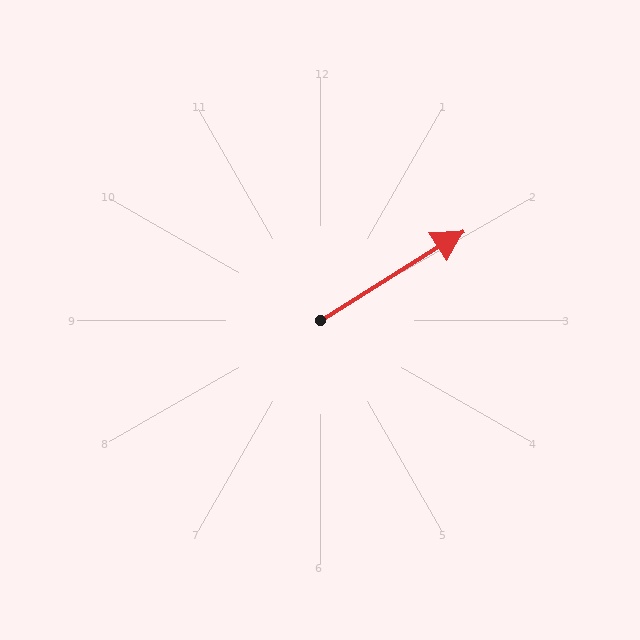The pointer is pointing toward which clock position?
Roughly 2 o'clock.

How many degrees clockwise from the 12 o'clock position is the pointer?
Approximately 58 degrees.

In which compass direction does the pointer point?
Northeast.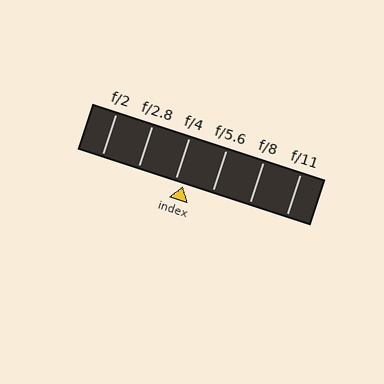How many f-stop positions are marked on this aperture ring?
There are 6 f-stop positions marked.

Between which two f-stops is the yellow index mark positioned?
The index mark is between f/4 and f/5.6.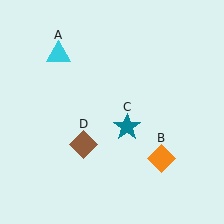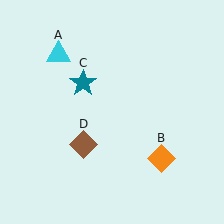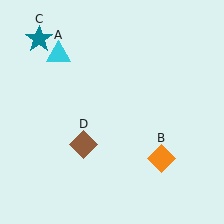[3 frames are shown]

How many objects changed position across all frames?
1 object changed position: teal star (object C).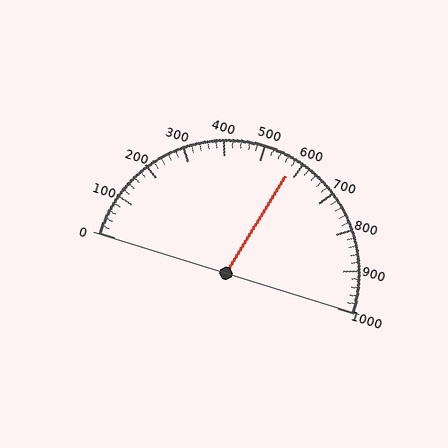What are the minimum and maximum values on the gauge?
The gauge ranges from 0 to 1000.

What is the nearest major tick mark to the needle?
The nearest major tick mark is 600.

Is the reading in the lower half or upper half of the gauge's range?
The reading is in the upper half of the range (0 to 1000).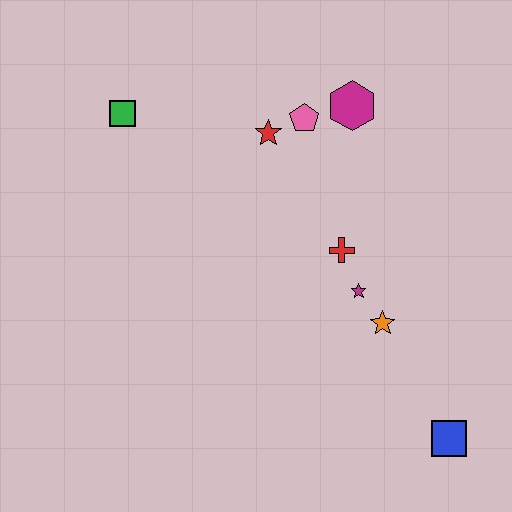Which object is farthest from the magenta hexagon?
The blue square is farthest from the magenta hexagon.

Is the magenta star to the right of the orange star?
No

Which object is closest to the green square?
The red star is closest to the green square.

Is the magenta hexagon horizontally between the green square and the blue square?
Yes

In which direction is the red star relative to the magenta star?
The red star is above the magenta star.